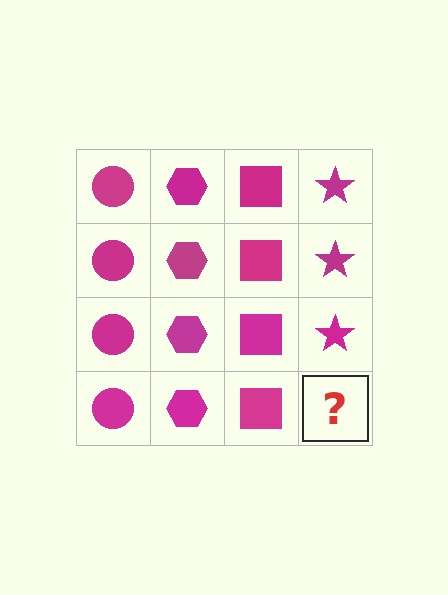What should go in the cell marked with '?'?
The missing cell should contain a magenta star.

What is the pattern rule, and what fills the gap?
The rule is that each column has a consistent shape. The gap should be filled with a magenta star.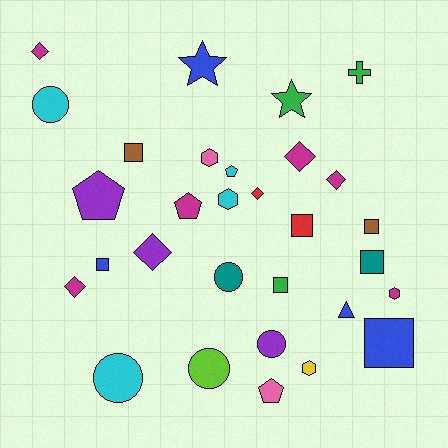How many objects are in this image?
There are 30 objects.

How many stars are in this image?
There are 2 stars.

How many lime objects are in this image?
There is 1 lime object.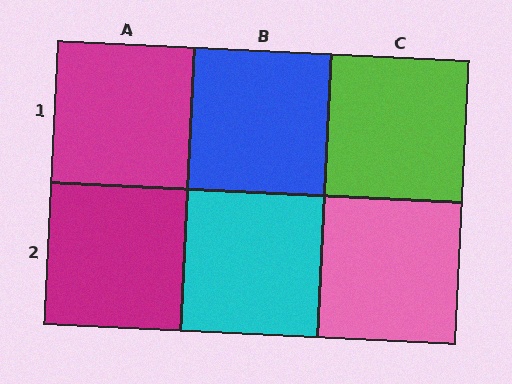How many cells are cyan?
1 cell is cyan.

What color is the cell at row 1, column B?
Blue.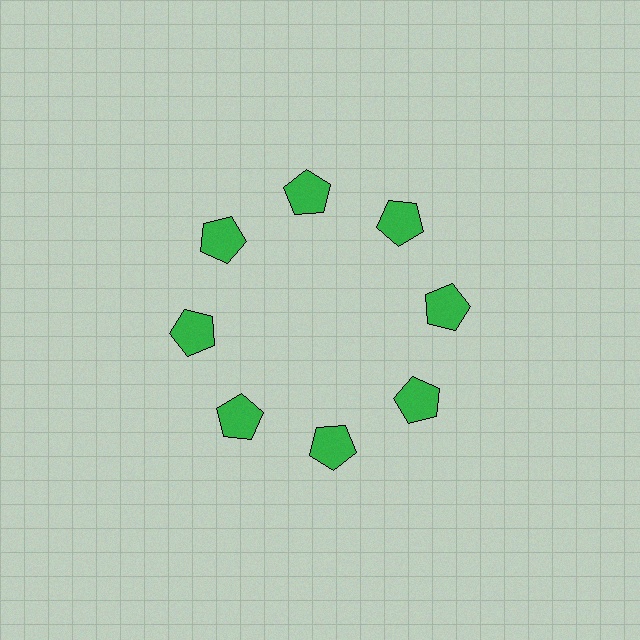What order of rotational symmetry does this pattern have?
This pattern has 8-fold rotational symmetry.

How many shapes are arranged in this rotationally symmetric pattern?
There are 8 shapes, arranged in 8 groups of 1.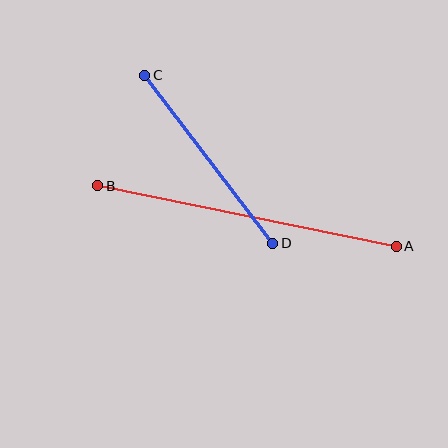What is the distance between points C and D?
The distance is approximately 211 pixels.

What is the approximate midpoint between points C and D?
The midpoint is at approximately (209, 159) pixels.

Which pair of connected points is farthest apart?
Points A and B are farthest apart.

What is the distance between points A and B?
The distance is approximately 305 pixels.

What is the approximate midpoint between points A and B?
The midpoint is at approximately (247, 216) pixels.